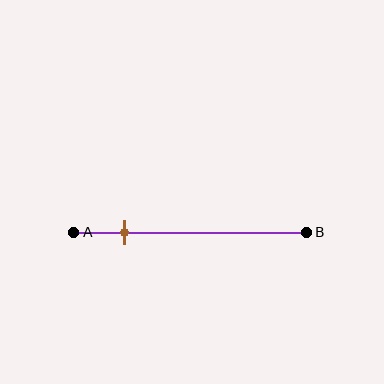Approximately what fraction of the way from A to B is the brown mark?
The brown mark is approximately 20% of the way from A to B.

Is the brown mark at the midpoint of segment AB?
No, the mark is at about 20% from A, not at the 50% midpoint.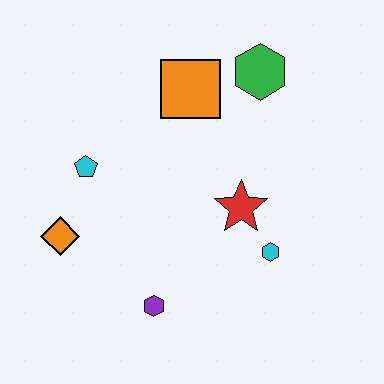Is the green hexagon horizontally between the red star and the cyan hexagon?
Yes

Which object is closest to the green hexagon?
The orange square is closest to the green hexagon.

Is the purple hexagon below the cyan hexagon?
Yes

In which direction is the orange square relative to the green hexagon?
The orange square is to the left of the green hexagon.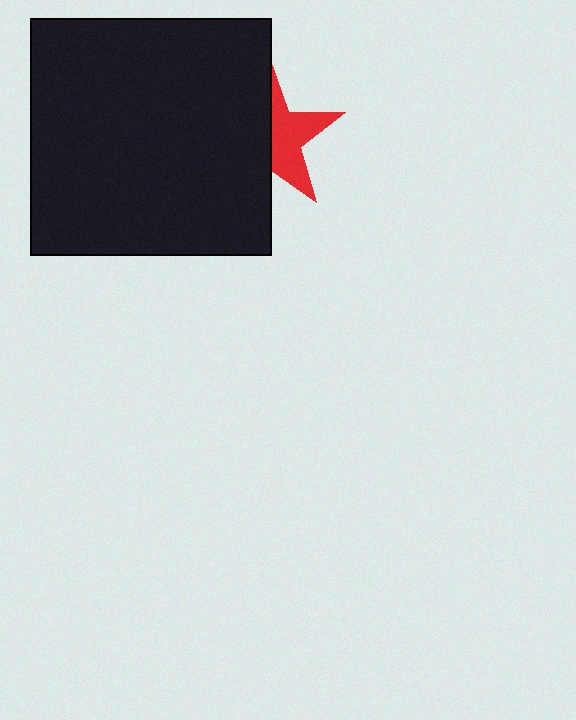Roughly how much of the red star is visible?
About half of it is visible (roughly 48%).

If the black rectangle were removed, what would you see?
You would see the complete red star.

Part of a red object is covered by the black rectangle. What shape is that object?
It is a star.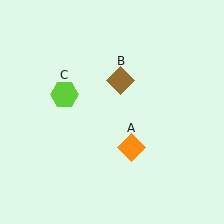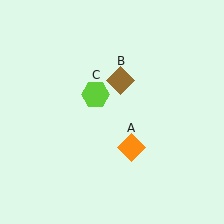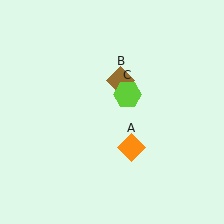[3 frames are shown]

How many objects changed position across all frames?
1 object changed position: lime hexagon (object C).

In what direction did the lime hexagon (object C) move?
The lime hexagon (object C) moved right.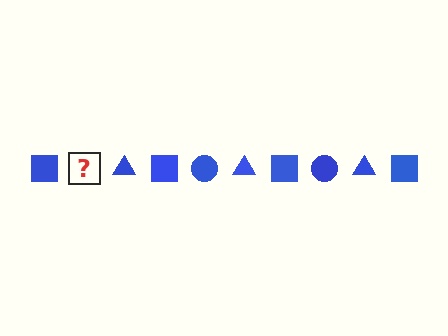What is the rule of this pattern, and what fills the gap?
The rule is that the pattern cycles through square, circle, triangle shapes in blue. The gap should be filled with a blue circle.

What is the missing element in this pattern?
The missing element is a blue circle.